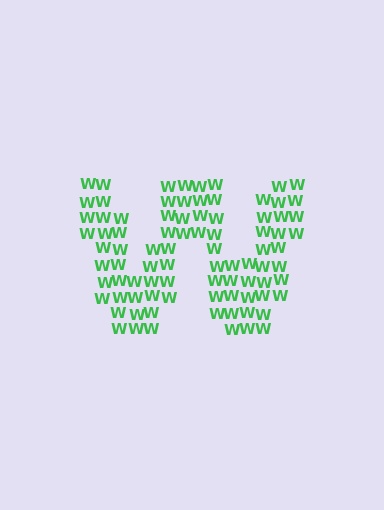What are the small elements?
The small elements are letter W's.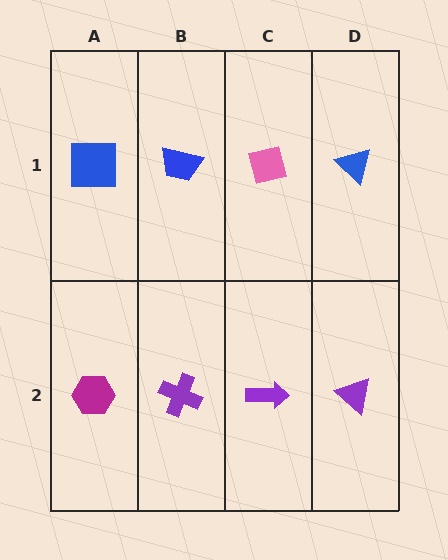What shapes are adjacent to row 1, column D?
A purple triangle (row 2, column D), a pink square (row 1, column C).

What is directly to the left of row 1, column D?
A pink square.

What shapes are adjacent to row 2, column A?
A blue square (row 1, column A), a purple cross (row 2, column B).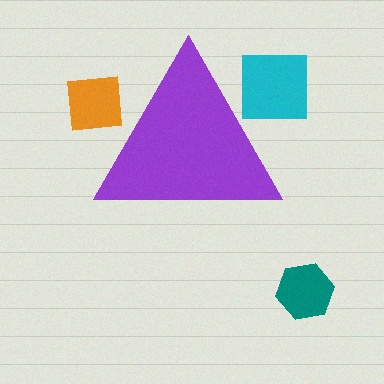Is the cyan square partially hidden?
Yes, the cyan square is partially hidden behind the purple triangle.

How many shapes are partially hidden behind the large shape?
2 shapes are partially hidden.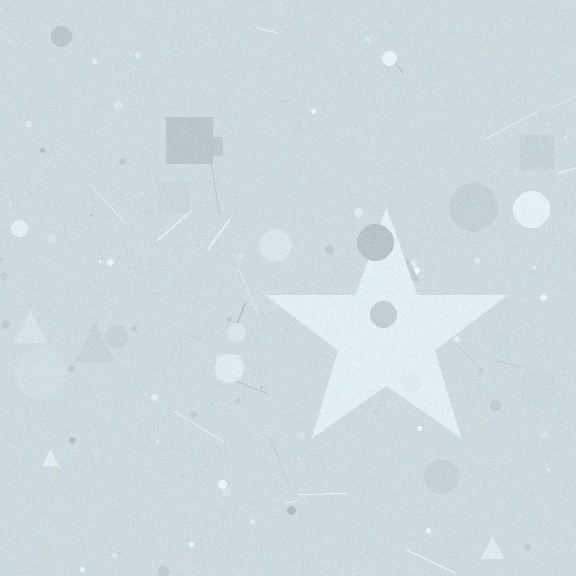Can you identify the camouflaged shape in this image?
The camouflaged shape is a star.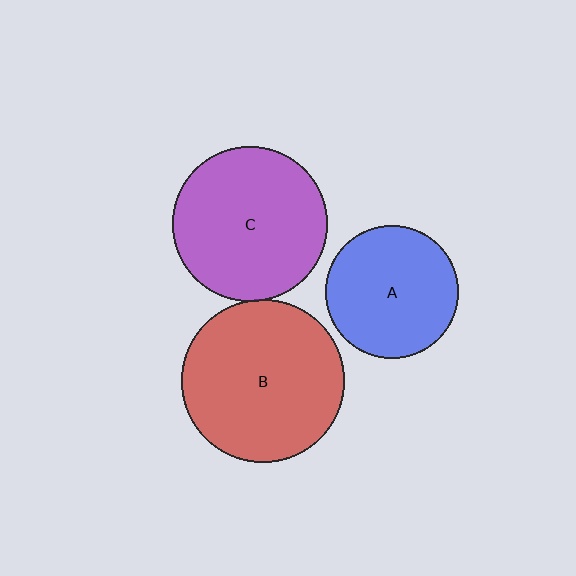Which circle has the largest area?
Circle B (red).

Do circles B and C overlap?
Yes.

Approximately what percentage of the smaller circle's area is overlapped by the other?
Approximately 5%.